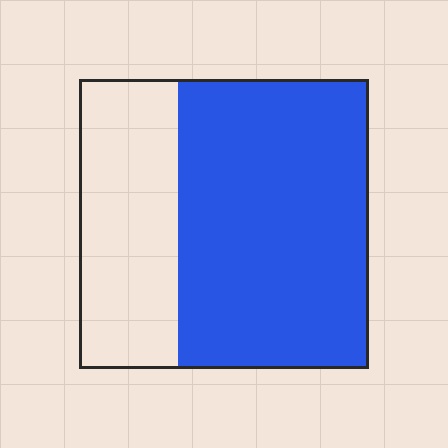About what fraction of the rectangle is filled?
About two thirds (2/3).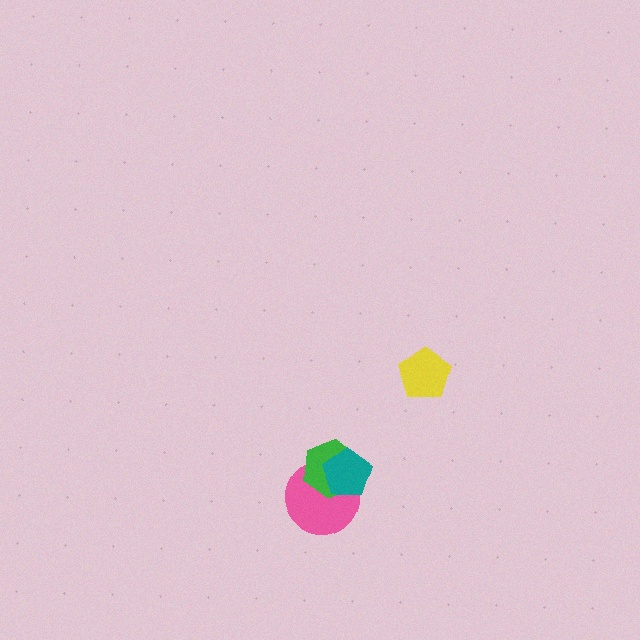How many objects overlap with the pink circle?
2 objects overlap with the pink circle.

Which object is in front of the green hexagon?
The teal pentagon is in front of the green hexagon.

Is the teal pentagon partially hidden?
No, no other shape covers it.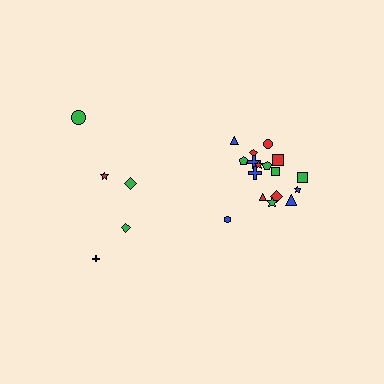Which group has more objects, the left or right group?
The right group.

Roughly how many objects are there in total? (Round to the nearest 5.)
Roughly 25 objects in total.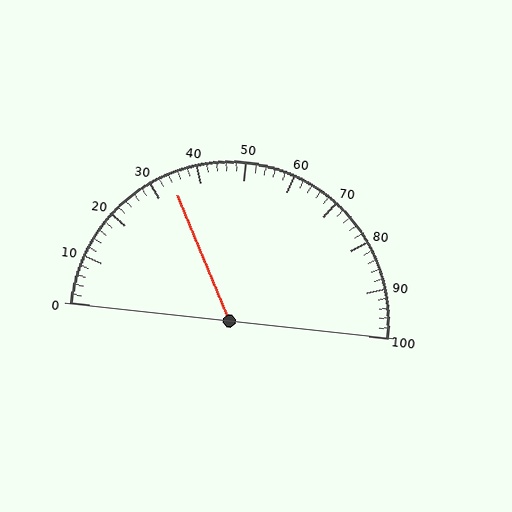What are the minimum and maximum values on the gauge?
The gauge ranges from 0 to 100.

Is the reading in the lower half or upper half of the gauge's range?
The reading is in the lower half of the range (0 to 100).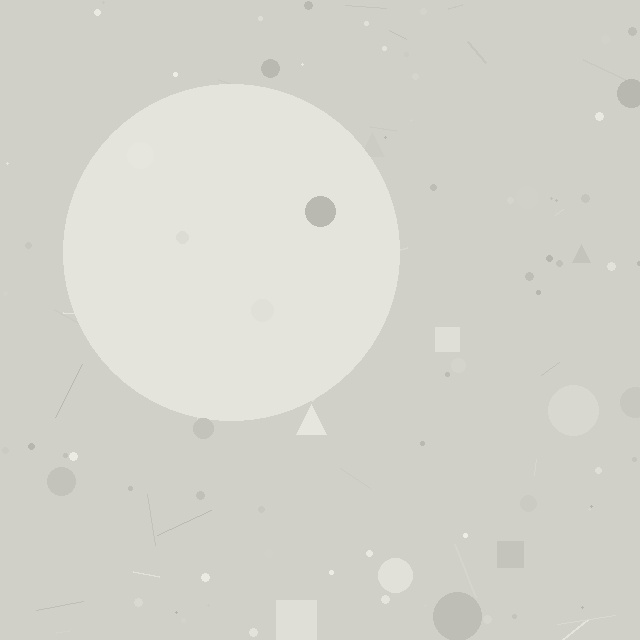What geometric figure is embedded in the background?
A circle is embedded in the background.